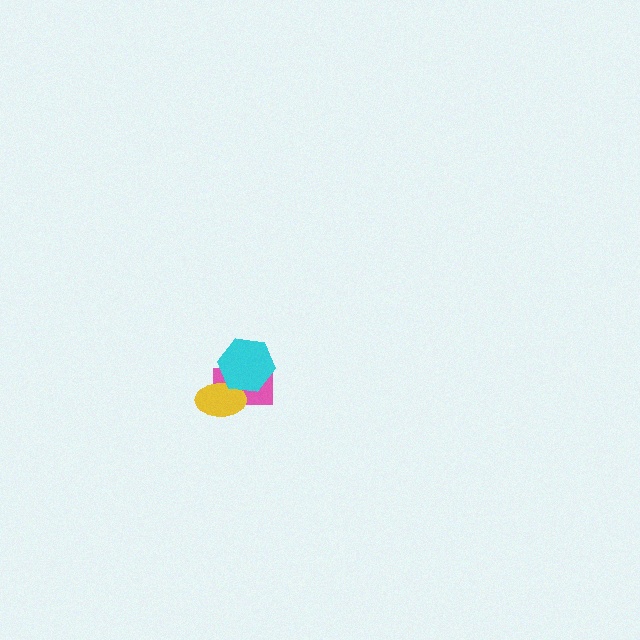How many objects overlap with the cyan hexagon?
2 objects overlap with the cyan hexagon.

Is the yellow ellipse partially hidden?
Yes, it is partially covered by another shape.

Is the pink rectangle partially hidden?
Yes, it is partially covered by another shape.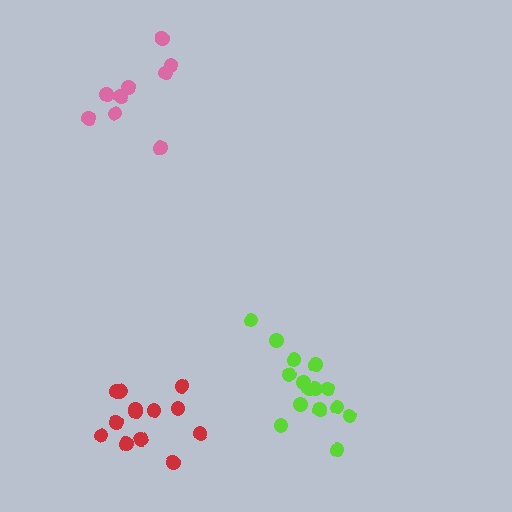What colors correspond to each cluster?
The clusters are colored: lime, red, pink.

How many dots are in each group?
Group 1: 15 dots, Group 2: 14 dots, Group 3: 10 dots (39 total).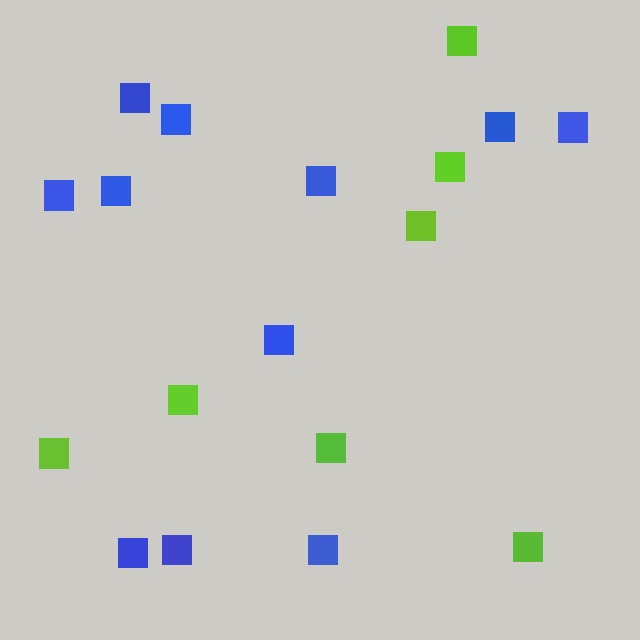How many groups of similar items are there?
There are 2 groups: one group of blue squares (11) and one group of lime squares (7).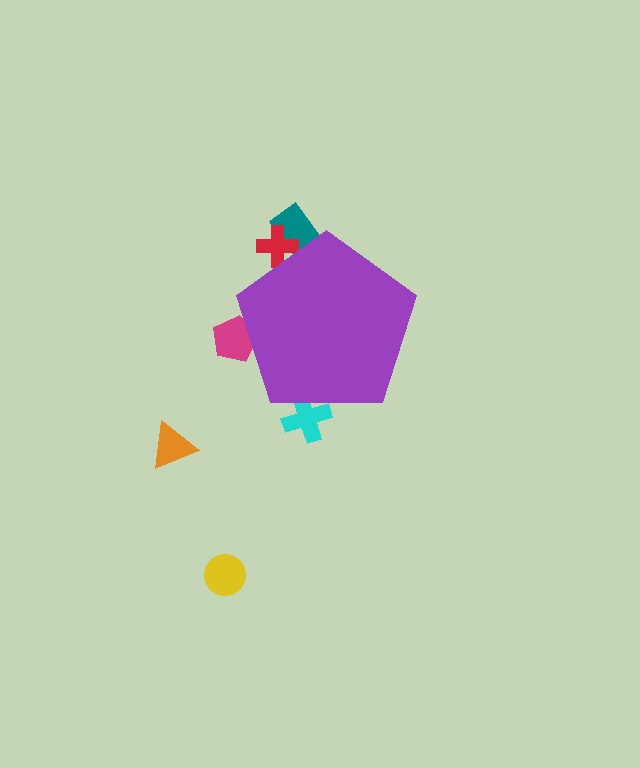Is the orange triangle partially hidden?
No, the orange triangle is fully visible.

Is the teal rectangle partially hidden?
Yes, the teal rectangle is partially hidden behind the purple pentagon.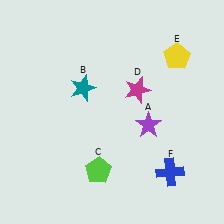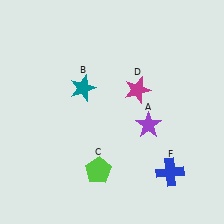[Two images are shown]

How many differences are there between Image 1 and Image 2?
There is 1 difference between the two images.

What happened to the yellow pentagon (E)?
The yellow pentagon (E) was removed in Image 2. It was in the top-right area of Image 1.